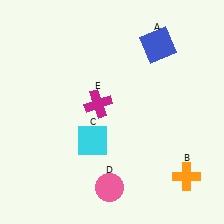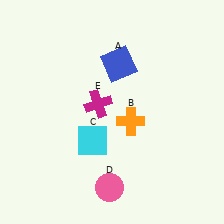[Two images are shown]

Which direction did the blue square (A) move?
The blue square (A) moved left.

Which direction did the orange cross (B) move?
The orange cross (B) moved left.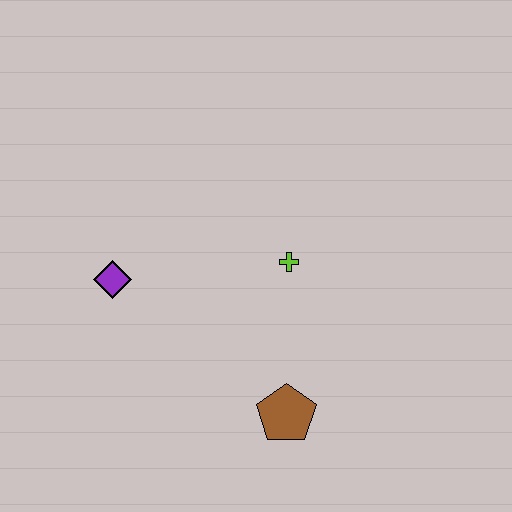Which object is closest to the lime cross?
The brown pentagon is closest to the lime cross.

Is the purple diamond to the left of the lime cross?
Yes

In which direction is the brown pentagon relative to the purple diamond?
The brown pentagon is to the right of the purple diamond.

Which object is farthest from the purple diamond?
The brown pentagon is farthest from the purple diamond.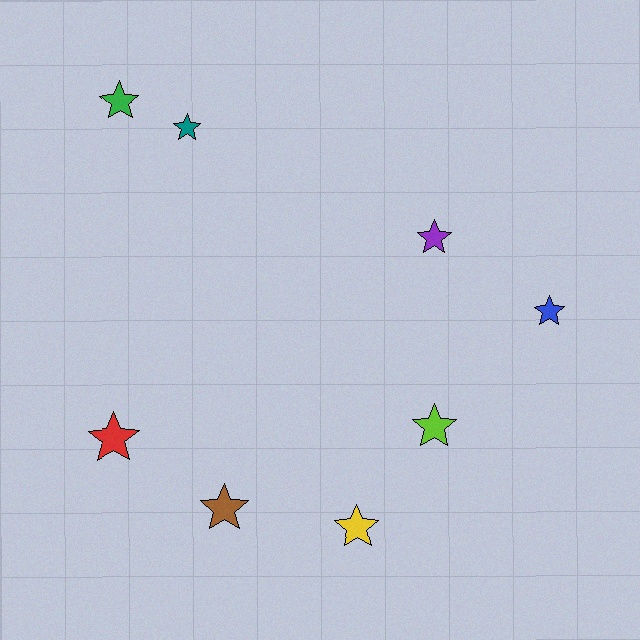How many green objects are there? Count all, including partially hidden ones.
There is 1 green object.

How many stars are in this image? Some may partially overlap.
There are 8 stars.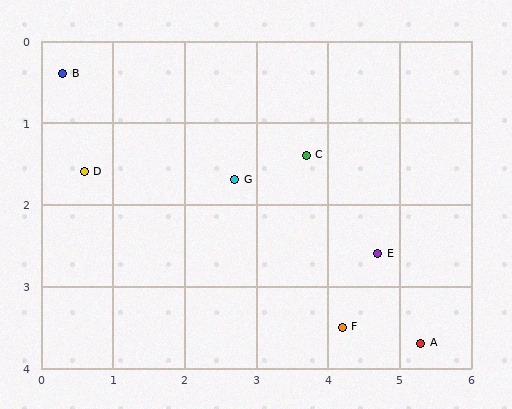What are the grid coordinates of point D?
Point D is at approximately (0.6, 1.6).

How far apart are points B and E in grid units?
Points B and E are about 4.9 grid units apart.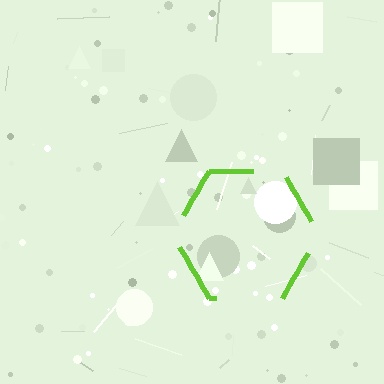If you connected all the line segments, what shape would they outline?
They would outline a hexagon.